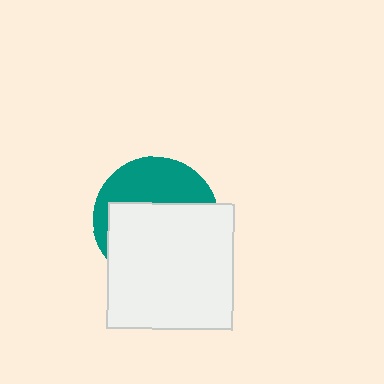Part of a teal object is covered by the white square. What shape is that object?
It is a circle.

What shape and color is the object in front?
The object in front is a white square.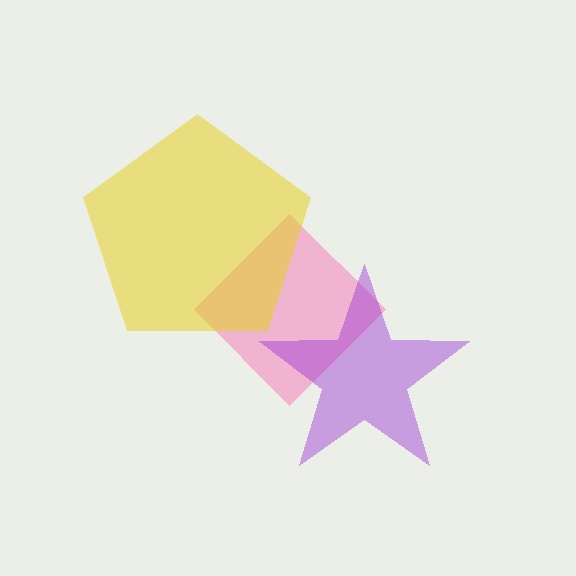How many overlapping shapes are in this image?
There are 3 overlapping shapes in the image.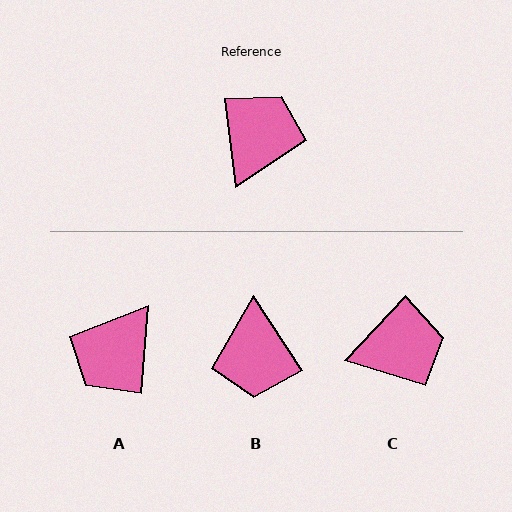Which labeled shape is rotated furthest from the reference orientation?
A, about 168 degrees away.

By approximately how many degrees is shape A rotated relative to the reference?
Approximately 168 degrees counter-clockwise.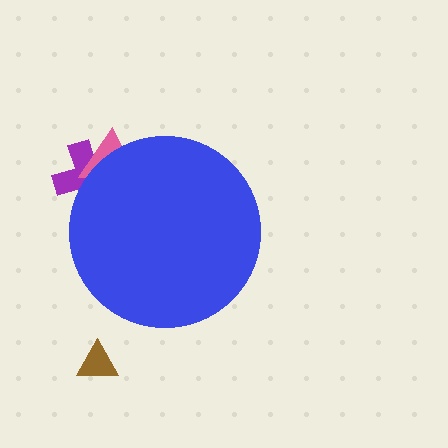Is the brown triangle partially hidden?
No, the brown triangle is fully visible.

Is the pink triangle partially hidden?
Yes, the pink triangle is partially hidden behind the blue circle.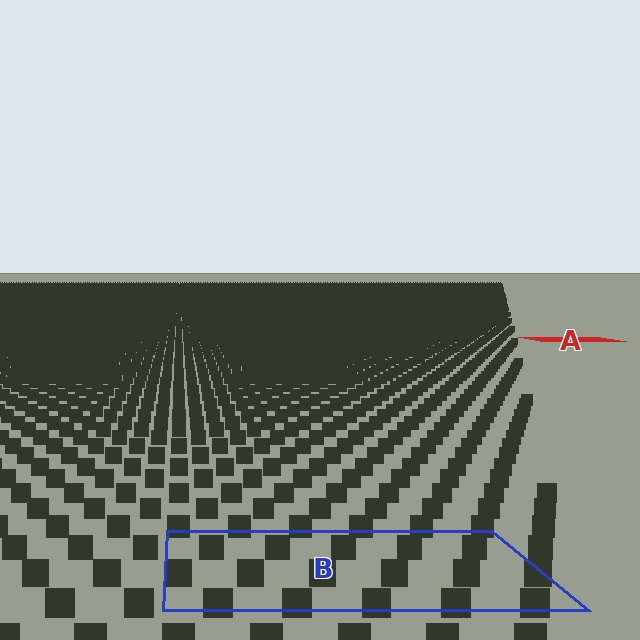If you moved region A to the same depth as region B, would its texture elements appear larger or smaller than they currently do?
They would appear larger. At a closer depth, the same texture elements are projected at a bigger on-screen size.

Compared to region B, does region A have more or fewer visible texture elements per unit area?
Region A has more texture elements per unit area — they are packed more densely because it is farther away.